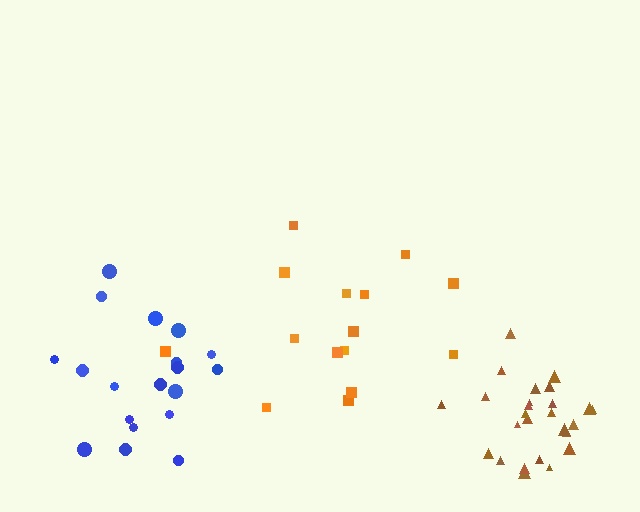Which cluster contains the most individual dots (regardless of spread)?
Brown (26).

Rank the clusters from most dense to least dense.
brown, blue, orange.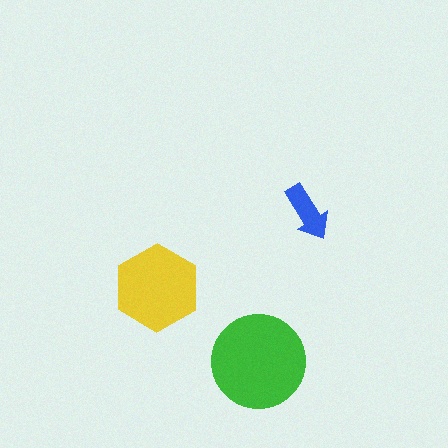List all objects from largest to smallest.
The green circle, the yellow hexagon, the blue arrow.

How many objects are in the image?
There are 3 objects in the image.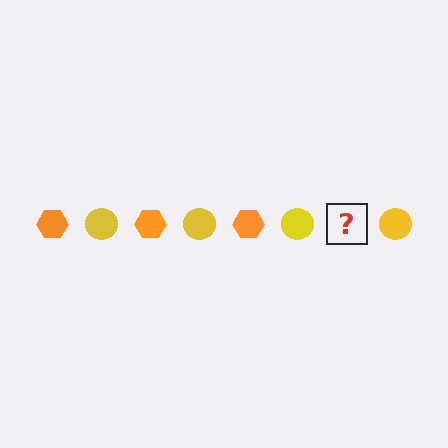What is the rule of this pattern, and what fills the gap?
The rule is that the pattern alternates between orange hexagon and yellow circle. The gap should be filled with an orange hexagon.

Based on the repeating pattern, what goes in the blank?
The blank should be an orange hexagon.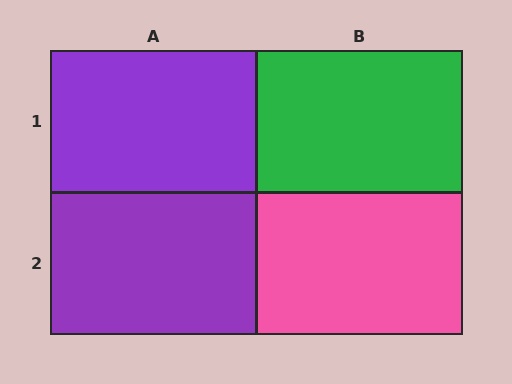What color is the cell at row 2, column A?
Purple.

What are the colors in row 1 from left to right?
Purple, green.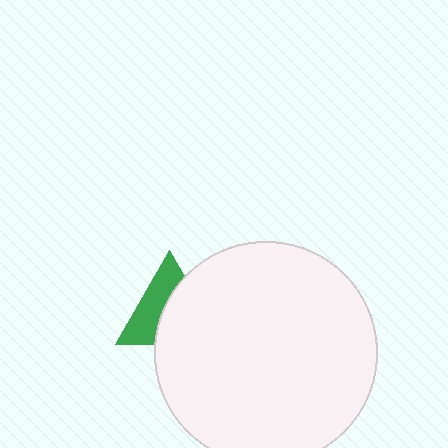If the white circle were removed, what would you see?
You would see the complete green triangle.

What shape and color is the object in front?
The object in front is a white circle.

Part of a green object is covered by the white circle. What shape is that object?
It is a triangle.